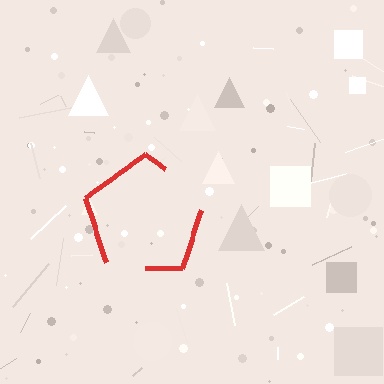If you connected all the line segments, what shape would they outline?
They would outline a pentagon.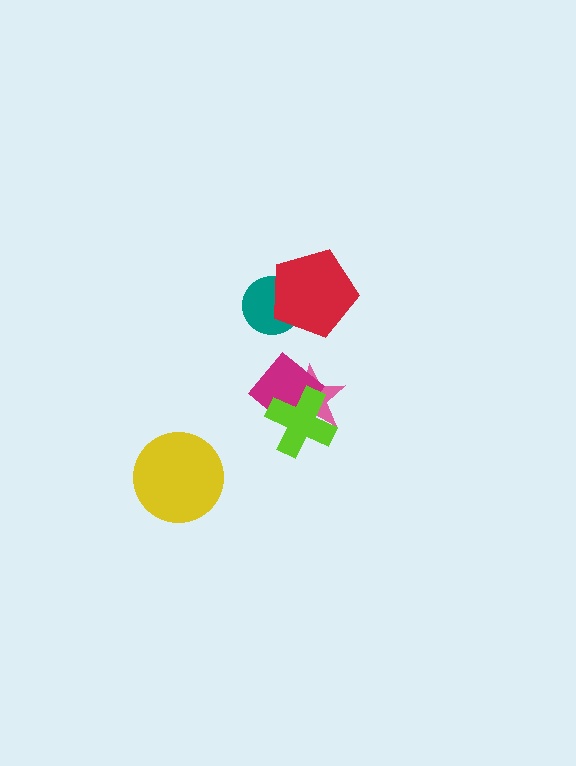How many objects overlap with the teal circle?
1 object overlaps with the teal circle.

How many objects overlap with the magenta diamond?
2 objects overlap with the magenta diamond.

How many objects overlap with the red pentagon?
1 object overlaps with the red pentagon.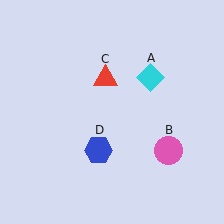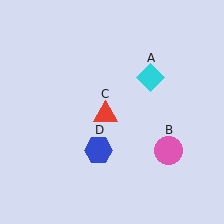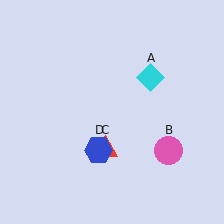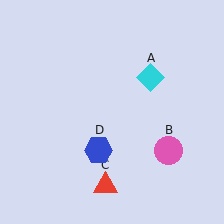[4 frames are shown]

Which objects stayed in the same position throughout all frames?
Cyan diamond (object A) and pink circle (object B) and blue hexagon (object D) remained stationary.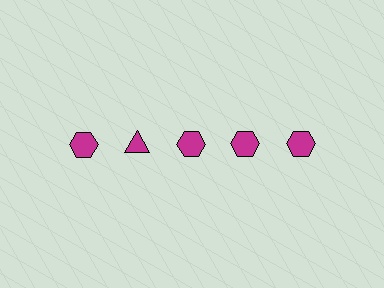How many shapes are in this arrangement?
There are 5 shapes arranged in a grid pattern.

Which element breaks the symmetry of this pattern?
The magenta triangle in the top row, second from left column breaks the symmetry. All other shapes are magenta hexagons.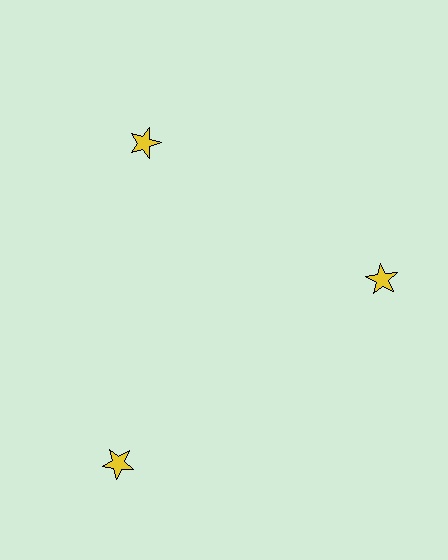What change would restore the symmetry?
The symmetry would be restored by moving it inward, back onto the ring so that all 3 stars sit at equal angles and equal distance from the center.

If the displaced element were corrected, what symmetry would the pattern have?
It would have 3-fold rotational symmetry — the pattern would map onto itself every 120 degrees.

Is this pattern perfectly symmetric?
No. The 3 yellow stars are arranged in a ring, but one element near the 7 o'clock position is pushed outward from the center, breaking the 3-fold rotational symmetry.